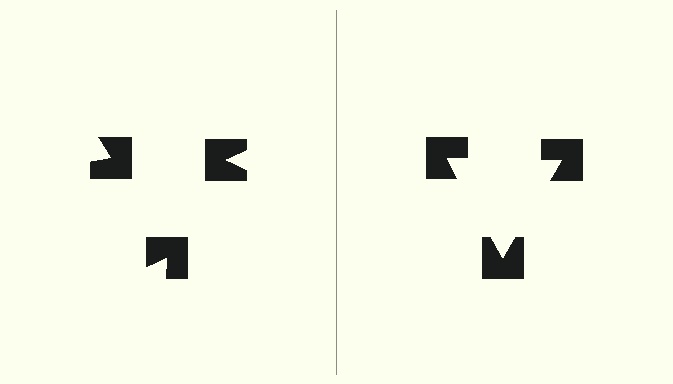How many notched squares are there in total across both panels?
6 — 3 on each side.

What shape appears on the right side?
An illusory triangle.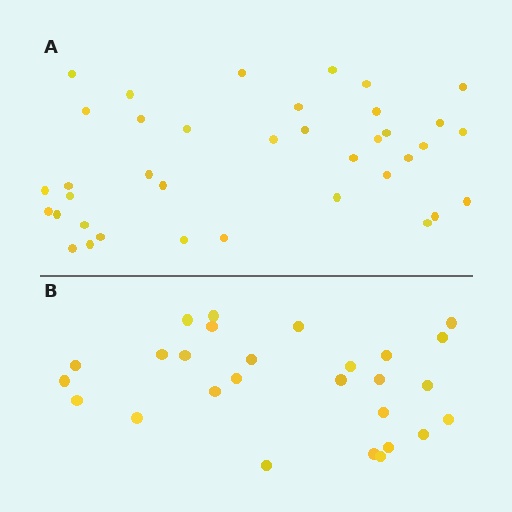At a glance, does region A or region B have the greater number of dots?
Region A (the top region) has more dots.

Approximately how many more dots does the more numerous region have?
Region A has roughly 12 or so more dots than region B.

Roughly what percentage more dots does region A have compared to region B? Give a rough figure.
About 40% more.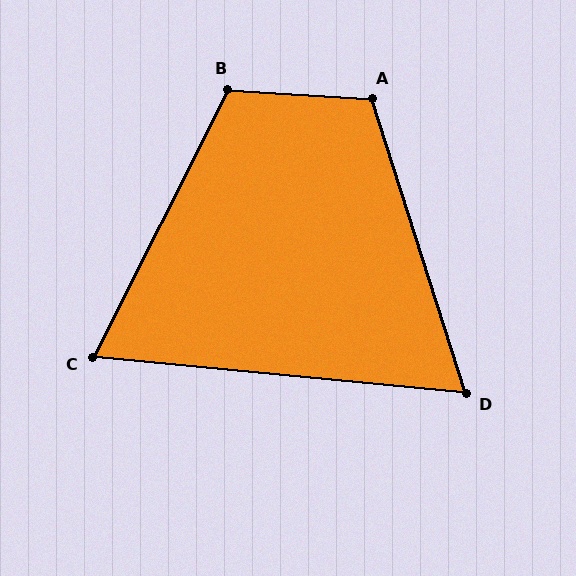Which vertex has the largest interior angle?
B, at approximately 113 degrees.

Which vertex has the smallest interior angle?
D, at approximately 67 degrees.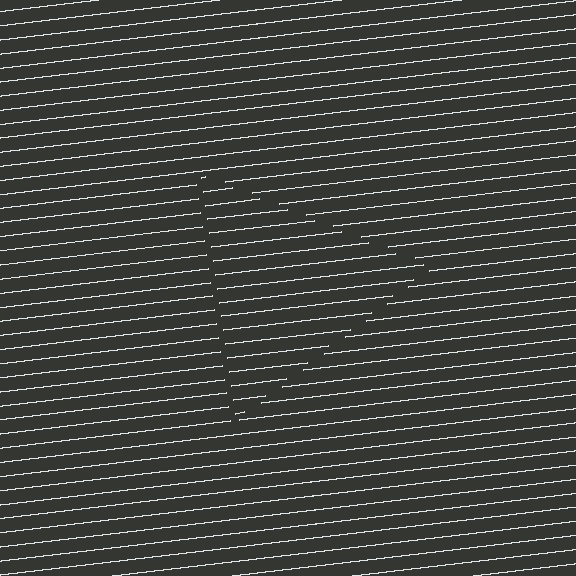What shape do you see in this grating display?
An illusory triangle. The interior of the shape contains the same grating, shifted by half a period — the contour is defined by the phase discontinuity where line-ends from the inner and outer gratings abut.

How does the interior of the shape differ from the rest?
The interior of the shape contains the same grating, shifted by half a period — the contour is defined by the phase discontinuity where line-ends from the inner and outer gratings abut.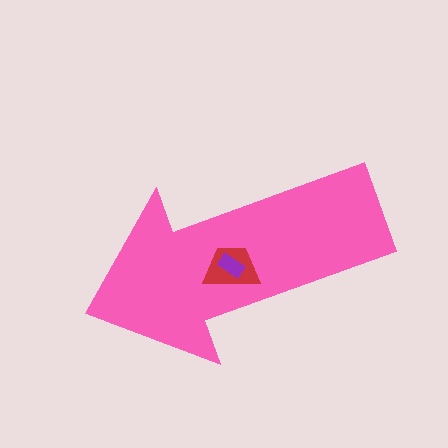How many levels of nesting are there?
3.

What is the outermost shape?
The pink arrow.